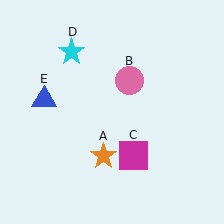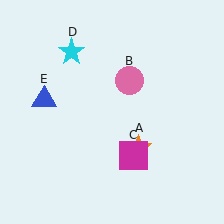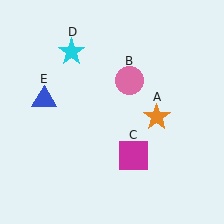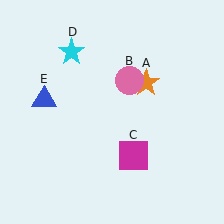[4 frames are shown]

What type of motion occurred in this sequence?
The orange star (object A) rotated counterclockwise around the center of the scene.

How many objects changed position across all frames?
1 object changed position: orange star (object A).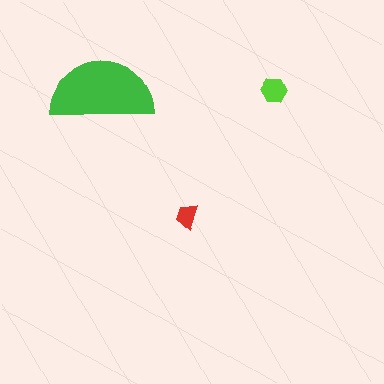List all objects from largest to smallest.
The green semicircle, the lime hexagon, the red trapezoid.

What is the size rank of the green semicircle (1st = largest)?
1st.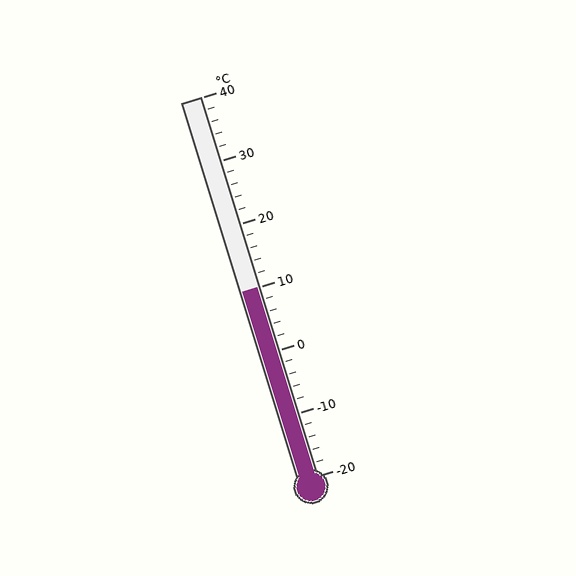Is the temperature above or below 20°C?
The temperature is below 20°C.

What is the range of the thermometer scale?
The thermometer scale ranges from -20°C to 40°C.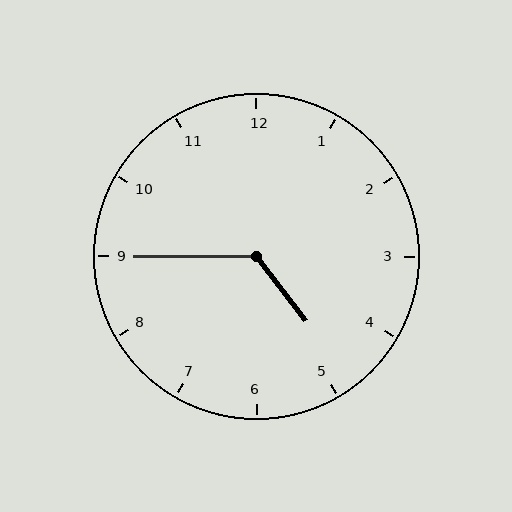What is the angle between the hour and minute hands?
Approximately 128 degrees.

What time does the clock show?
4:45.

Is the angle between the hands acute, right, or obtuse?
It is obtuse.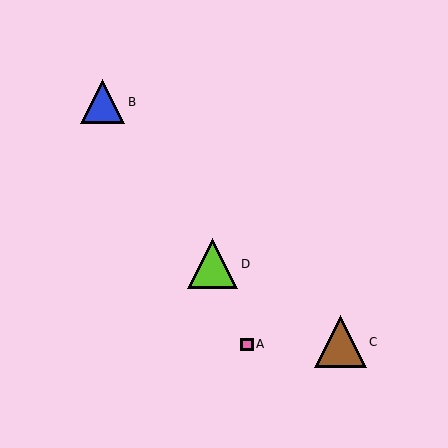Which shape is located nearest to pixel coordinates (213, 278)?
The lime triangle (labeled D) at (212, 264) is nearest to that location.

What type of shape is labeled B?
Shape B is a blue triangle.